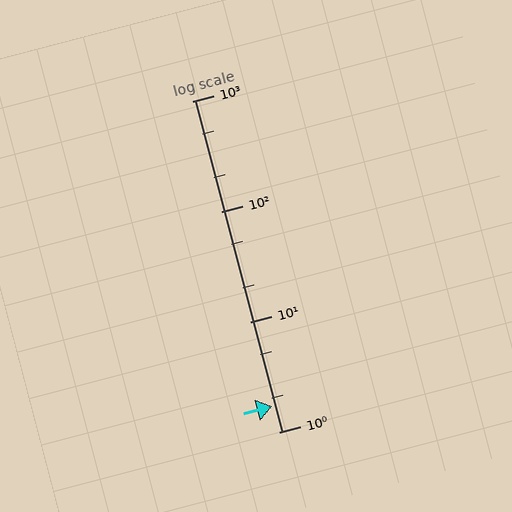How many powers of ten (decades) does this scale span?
The scale spans 3 decades, from 1 to 1000.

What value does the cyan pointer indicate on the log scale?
The pointer indicates approximately 1.7.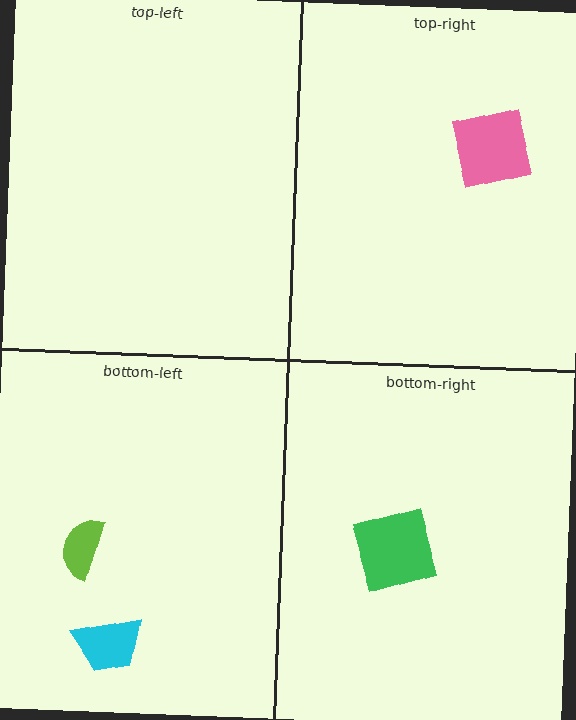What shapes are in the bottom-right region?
The green diamond.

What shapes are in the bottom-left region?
The cyan trapezoid, the lime semicircle.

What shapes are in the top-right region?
The pink square.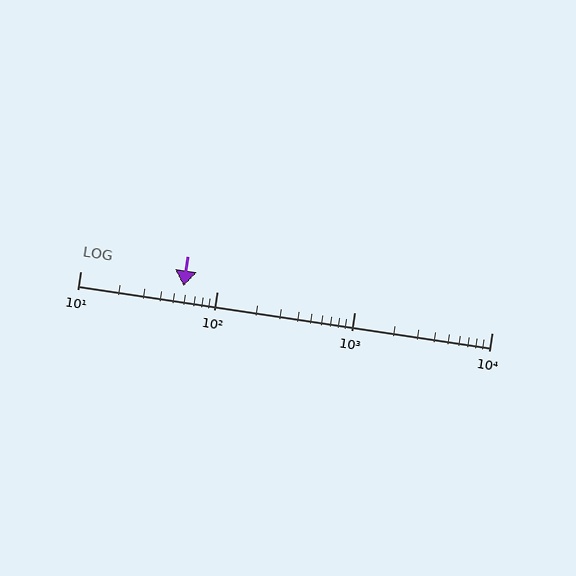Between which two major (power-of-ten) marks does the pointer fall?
The pointer is between 10 and 100.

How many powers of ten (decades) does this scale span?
The scale spans 3 decades, from 10 to 10000.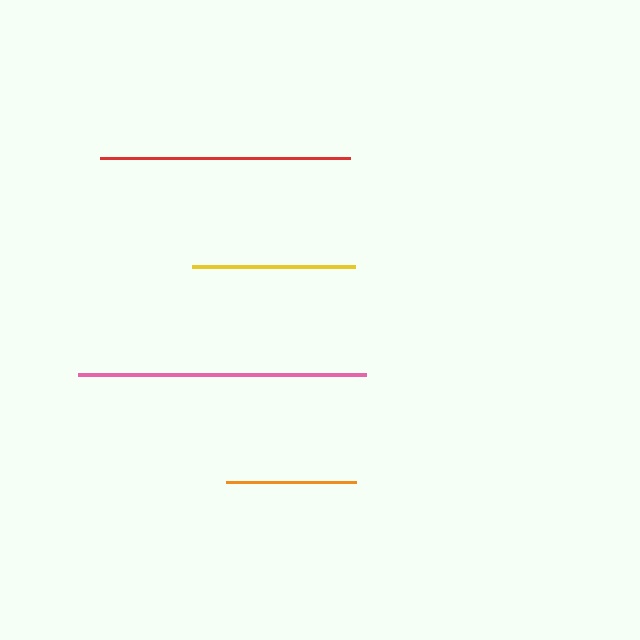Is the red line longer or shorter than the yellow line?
The red line is longer than the yellow line.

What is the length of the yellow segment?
The yellow segment is approximately 163 pixels long.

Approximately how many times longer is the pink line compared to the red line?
The pink line is approximately 1.1 times the length of the red line.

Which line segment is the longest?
The pink line is the longest at approximately 288 pixels.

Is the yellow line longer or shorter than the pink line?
The pink line is longer than the yellow line.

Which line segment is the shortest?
The orange line is the shortest at approximately 131 pixels.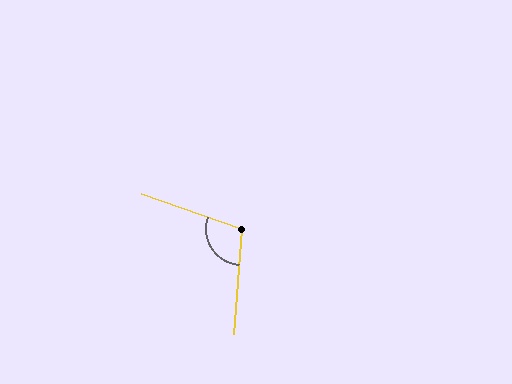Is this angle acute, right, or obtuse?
It is obtuse.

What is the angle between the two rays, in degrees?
Approximately 105 degrees.